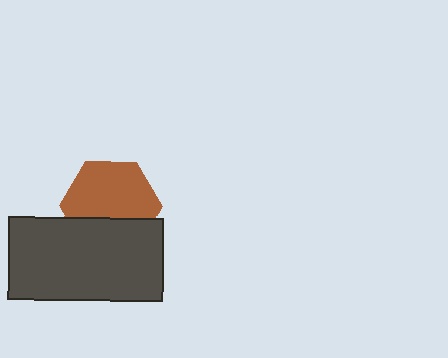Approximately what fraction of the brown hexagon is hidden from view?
Roughly 34% of the brown hexagon is hidden behind the dark gray rectangle.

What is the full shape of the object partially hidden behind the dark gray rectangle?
The partially hidden object is a brown hexagon.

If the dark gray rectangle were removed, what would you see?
You would see the complete brown hexagon.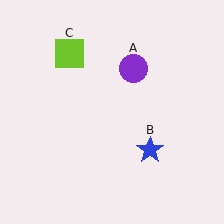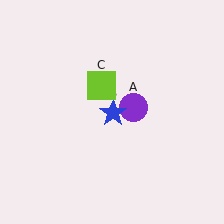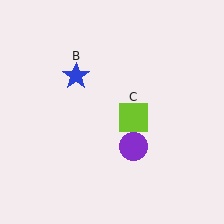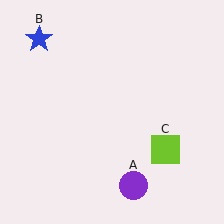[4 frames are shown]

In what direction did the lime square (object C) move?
The lime square (object C) moved down and to the right.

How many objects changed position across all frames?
3 objects changed position: purple circle (object A), blue star (object B), lime square (object C).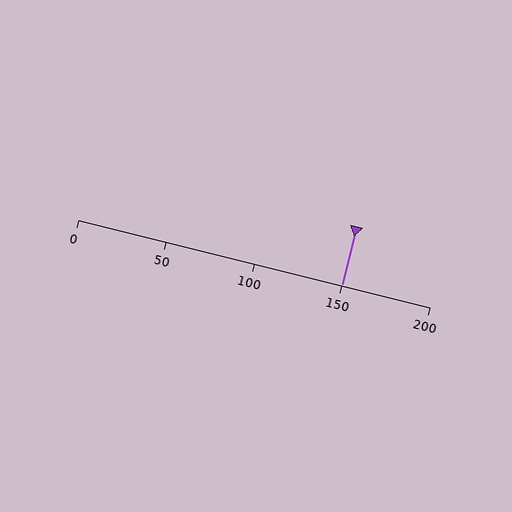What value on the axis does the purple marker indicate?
The marker indicates approximately 150.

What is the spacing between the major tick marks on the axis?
The major ticks are spaced 50 apart.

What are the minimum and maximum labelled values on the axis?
The axis runs from 0 to 200.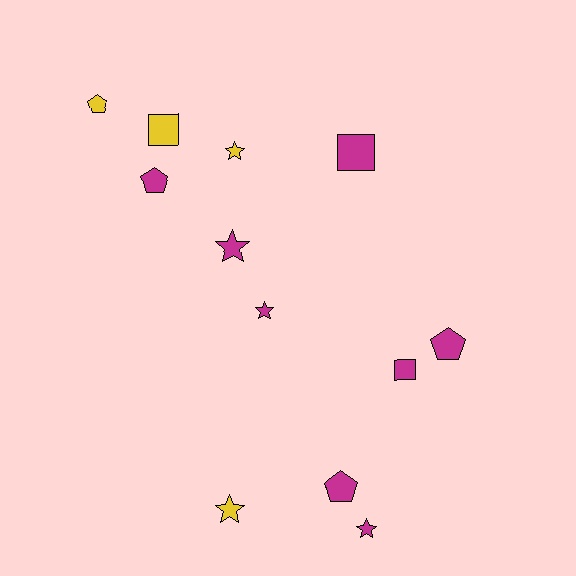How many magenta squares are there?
There are 2 magenta squares.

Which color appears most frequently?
Magenta, with 8 objects.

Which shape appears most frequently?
Star, with 5 objects.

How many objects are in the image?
There are 12 objects.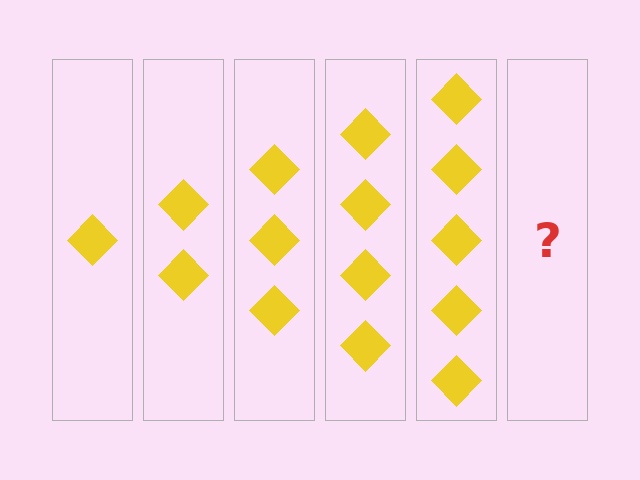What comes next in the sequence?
The next element should be 6 diamonds.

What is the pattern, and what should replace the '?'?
The pattern is that each step adds one more diamond. The '?' should be 6 diamonds.